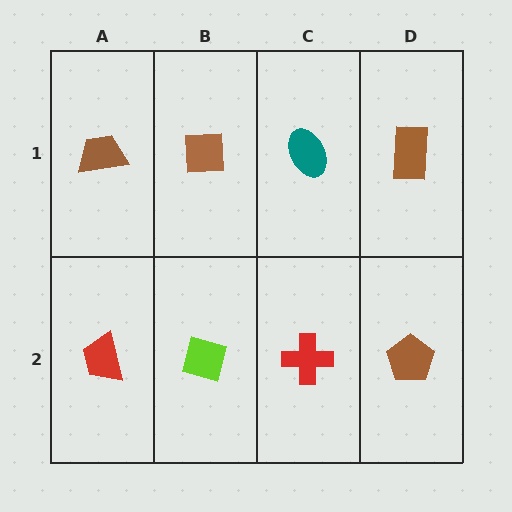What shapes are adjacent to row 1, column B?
A lime diamond (row 2, column B), a brown trapezoid (row 1, column A), a teal ellipse (row 1, column C).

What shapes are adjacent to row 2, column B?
A brown square (row 1, column B), a red trapezoid (row 2, column A), a red cross (row 2, column C).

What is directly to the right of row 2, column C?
A brown pentagon.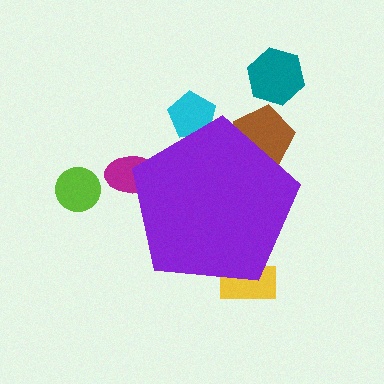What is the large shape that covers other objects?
A purple pentagon.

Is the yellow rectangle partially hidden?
Yes, the yellow rectangle is partially hidden behind the purple pentagon.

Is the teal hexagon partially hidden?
No, the teal hexagon is fully visible.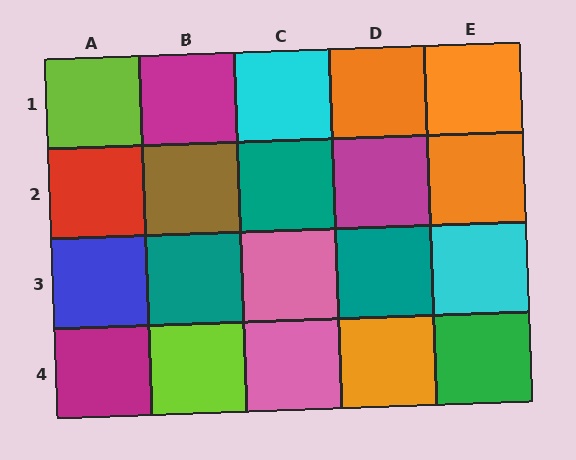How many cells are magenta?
3 cells are magenta.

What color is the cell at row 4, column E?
Green.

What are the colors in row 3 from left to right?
Blue, teal, pink, teal, cyan.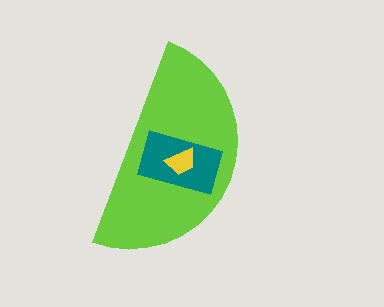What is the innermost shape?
The yellow trapezoid.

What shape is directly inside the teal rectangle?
The yellow trapezoid.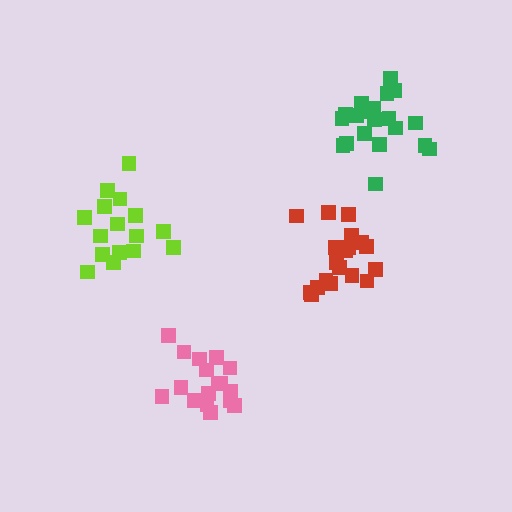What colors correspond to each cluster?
The clusters are colored: green, red, lime, pink.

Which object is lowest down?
The pink cluster is bottommost.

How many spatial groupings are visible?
There are 4 spatial groupings.